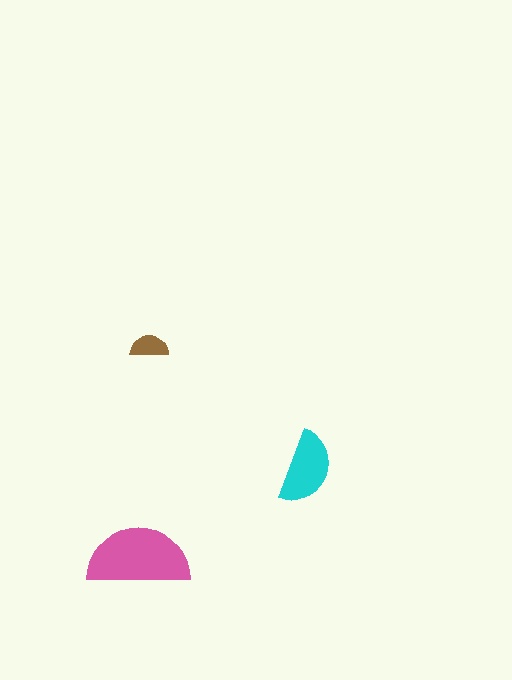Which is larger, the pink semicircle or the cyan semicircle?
The pink one.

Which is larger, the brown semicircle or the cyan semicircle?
The cyan one.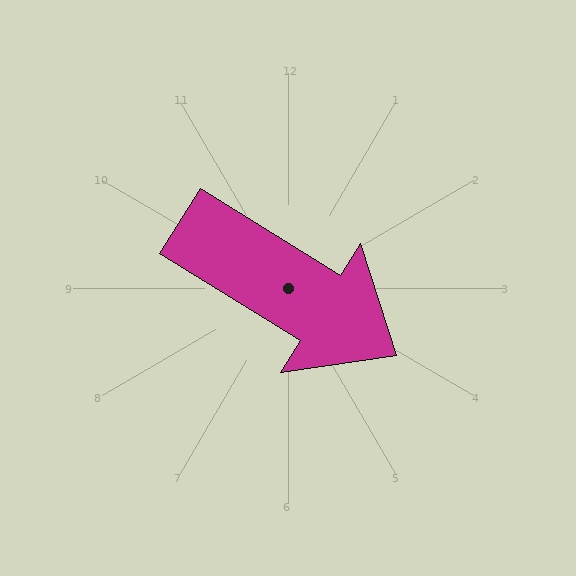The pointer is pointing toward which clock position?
Roughly 4 o'clock.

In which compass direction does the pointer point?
Southeast.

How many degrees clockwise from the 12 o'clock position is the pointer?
Approximately 122 degrees.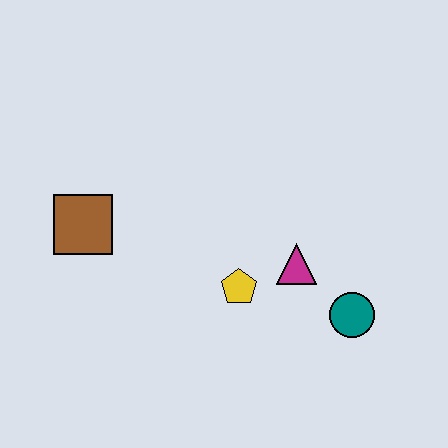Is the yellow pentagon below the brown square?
Yes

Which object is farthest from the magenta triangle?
The brown square is farthest from the magenta triangle.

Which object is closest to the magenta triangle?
The yellow pentagon is closest to the magenta triangle.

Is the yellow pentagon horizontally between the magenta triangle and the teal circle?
No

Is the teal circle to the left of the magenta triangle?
No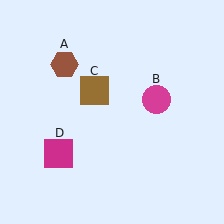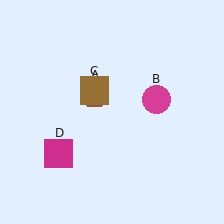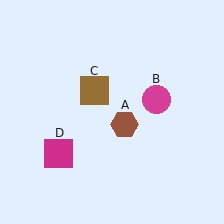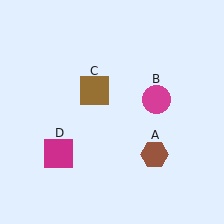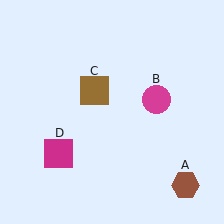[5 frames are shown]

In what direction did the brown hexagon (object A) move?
The brown hexagon (object A) moved down and to the right.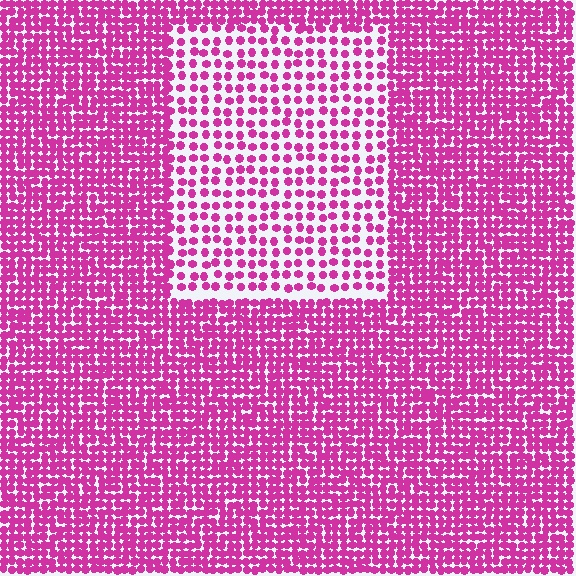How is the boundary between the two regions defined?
The boundary is defined by a change in element density (approximately 2.1x ratio). All elements are the same color, size, and shape.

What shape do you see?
I see a rectangle.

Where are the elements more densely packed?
The elements are more densely packed outside the rectangle boundary.